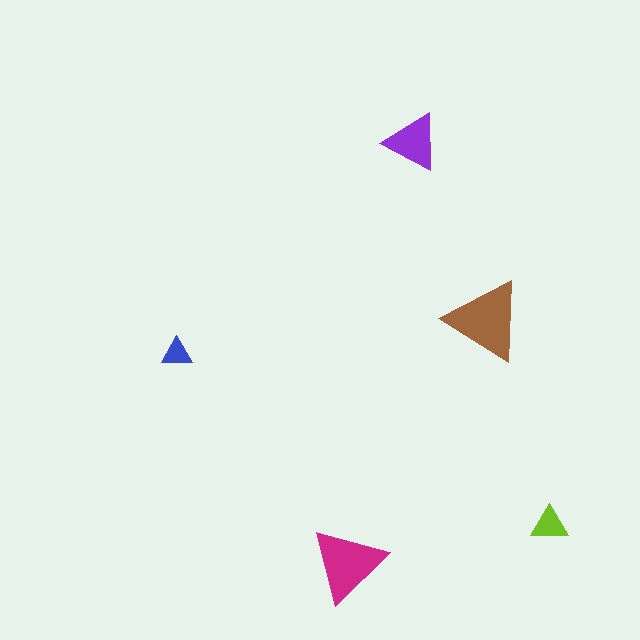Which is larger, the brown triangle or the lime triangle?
The brown one.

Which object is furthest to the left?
The blue triangle is leftmost.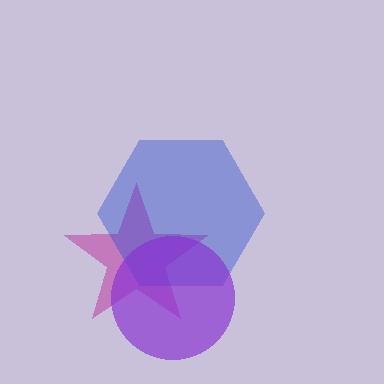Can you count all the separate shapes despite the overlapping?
Yes, there are 3 separate shapes.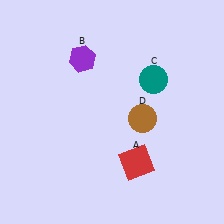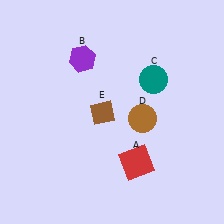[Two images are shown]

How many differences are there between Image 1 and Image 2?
There is 1 difference between the two images.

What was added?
A brown diamond (E) was added in Image 2.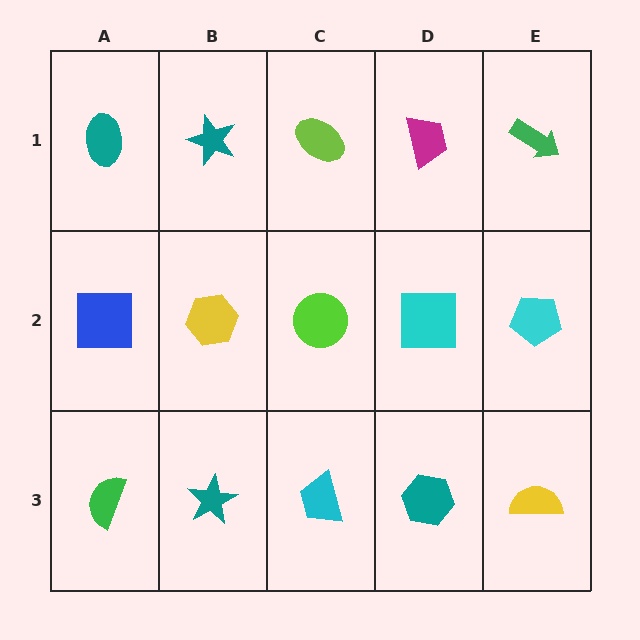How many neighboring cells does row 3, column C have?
3.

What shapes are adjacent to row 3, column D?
A cyan square (row 2, column D), a cyan trapezoid (row 3, column C), a yellow semicircle (row 3, column E).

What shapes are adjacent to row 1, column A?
A blue square (row 2, column A), a teal star (row 1, column B).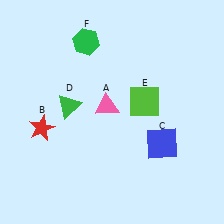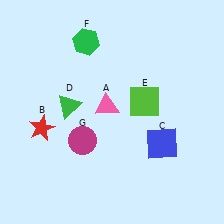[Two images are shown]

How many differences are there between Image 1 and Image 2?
There is 1 difference between the two images.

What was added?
A magenta circle (G) was added in Image 2.